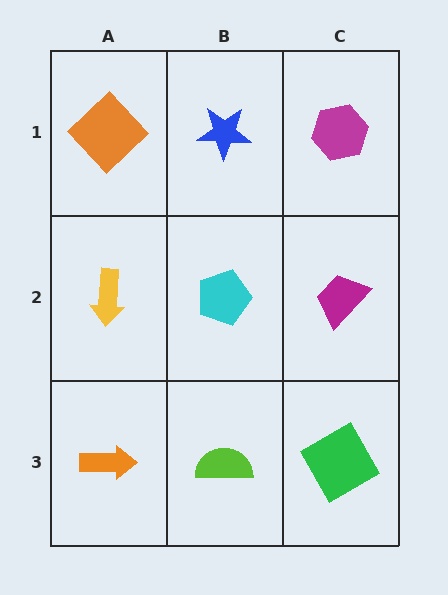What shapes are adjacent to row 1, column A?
A yellow arrow (row 2, column A), a blue star (row 1, column B).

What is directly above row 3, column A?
A yellow arrow.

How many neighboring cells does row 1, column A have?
2.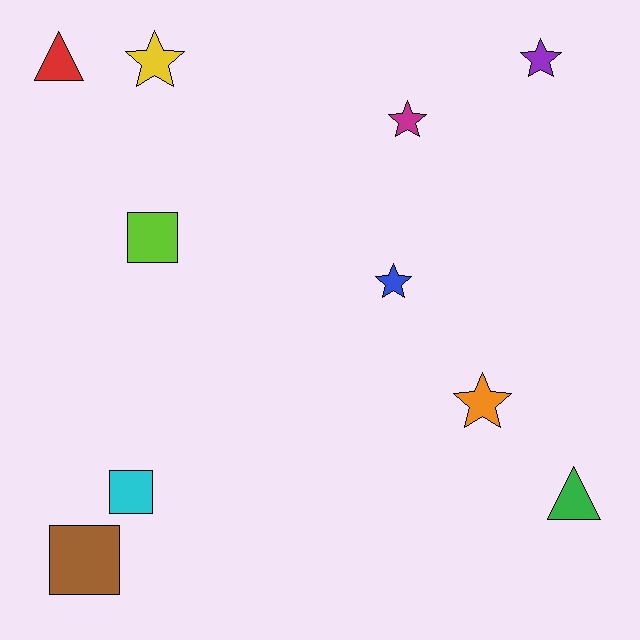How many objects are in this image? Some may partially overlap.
There are 10 objects.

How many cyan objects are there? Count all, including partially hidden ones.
There is 1 cyan object.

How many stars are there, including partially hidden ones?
There are 5 stars.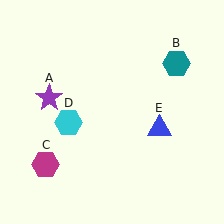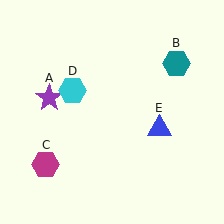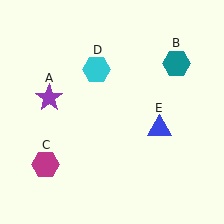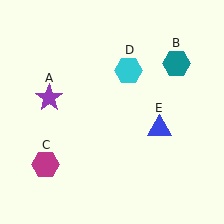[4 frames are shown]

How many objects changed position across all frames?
1 object changed position: cyan hexagon (object D).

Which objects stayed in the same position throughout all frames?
Purple star (object A) and teal hexagon (object B) and magenta hexagon (object C) and blue triangle (object E) remained stationary.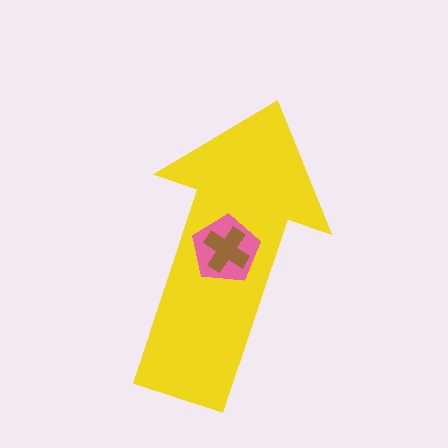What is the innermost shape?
The brown cross.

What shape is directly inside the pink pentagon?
The brown cross.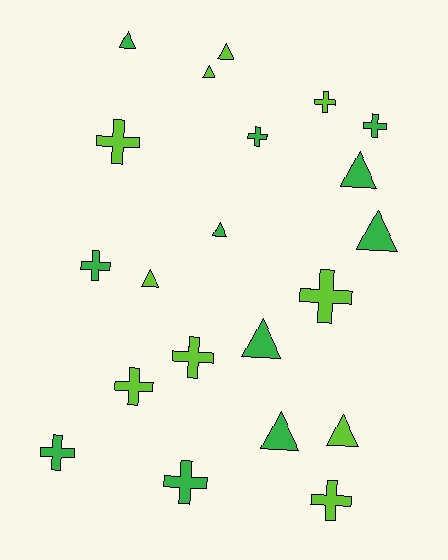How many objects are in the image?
There are 21 objects.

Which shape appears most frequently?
Cross, with 11 objects.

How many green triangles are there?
There are 6 green triangles.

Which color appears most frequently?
Green, with 11 objects.